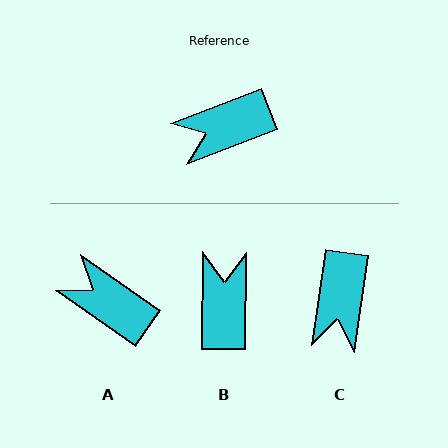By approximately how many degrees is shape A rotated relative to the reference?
Approximately 56 degrees clockwise.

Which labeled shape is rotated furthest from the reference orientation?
B, about 112 degrees away.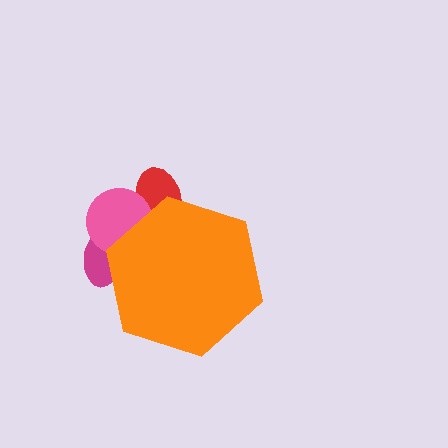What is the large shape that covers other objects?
An orange hexagon.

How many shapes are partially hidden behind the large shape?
3 shapes are partially hidden.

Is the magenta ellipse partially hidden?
Yes, the magenta ellipse is partially hidden behind the orange hexagon.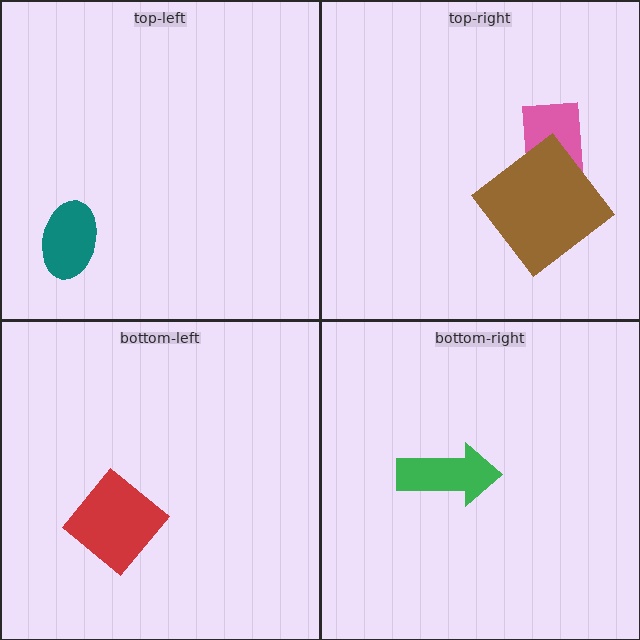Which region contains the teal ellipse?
The top-left region.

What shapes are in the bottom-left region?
The red diamond.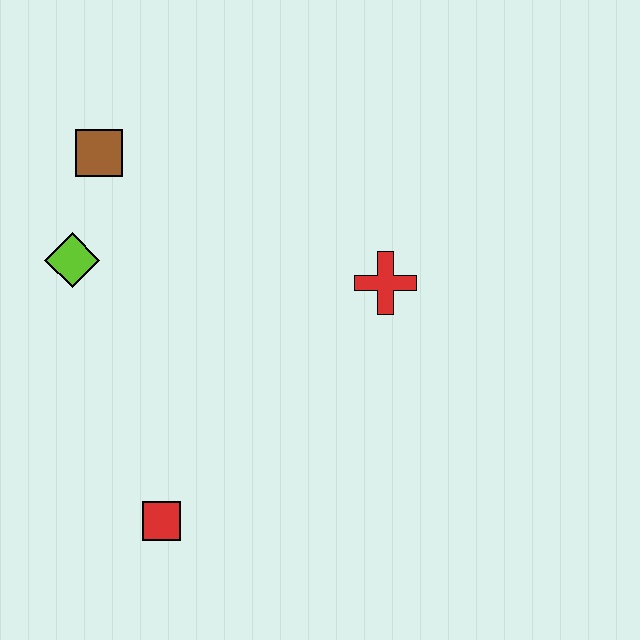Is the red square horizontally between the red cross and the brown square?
Yes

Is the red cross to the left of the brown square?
No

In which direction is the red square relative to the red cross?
The red square is below the red cross.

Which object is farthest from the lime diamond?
The red cross is farthest from the lime diamond.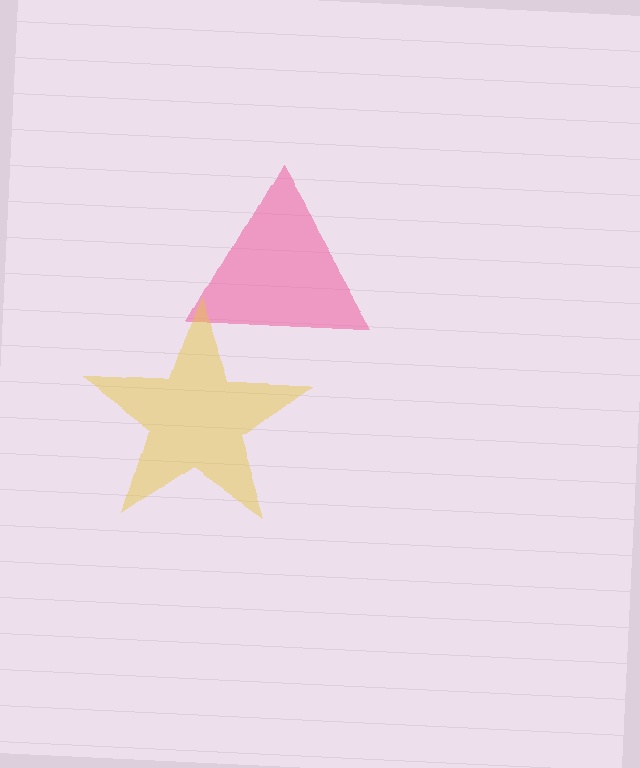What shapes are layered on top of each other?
The layered shapes are: a pink triangle, a yellow star.